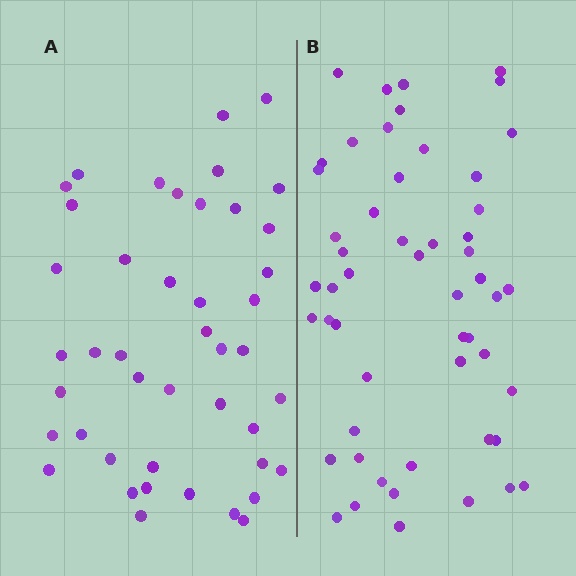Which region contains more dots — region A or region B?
Region B (the right region) has more dots.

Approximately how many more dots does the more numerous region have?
Region B has roughly 8 or so more dots than region A.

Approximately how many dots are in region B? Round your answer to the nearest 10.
About 50 dots. (The exact count is 53, which rounds to 50.)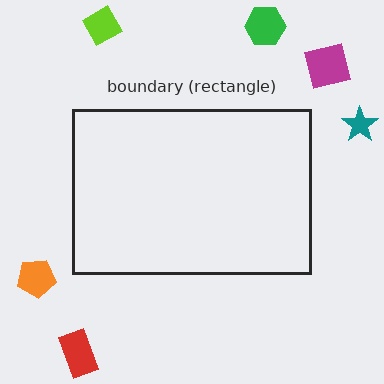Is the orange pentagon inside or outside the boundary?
Outside.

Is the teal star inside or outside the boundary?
Outside.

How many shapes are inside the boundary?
0 inside, 6 outside.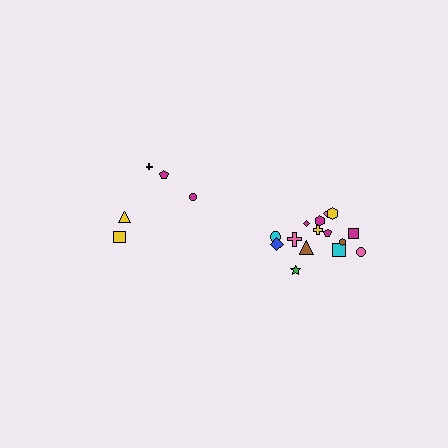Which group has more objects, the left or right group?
The right group.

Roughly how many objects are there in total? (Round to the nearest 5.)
Roughly 20 objects in total.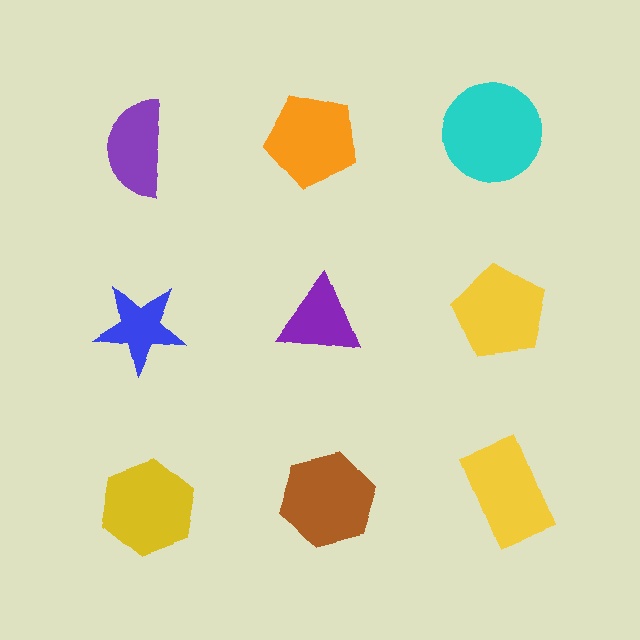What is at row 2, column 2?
A purple triangle.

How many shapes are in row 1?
3 shapes.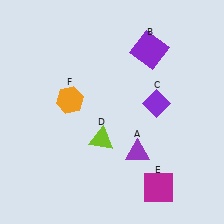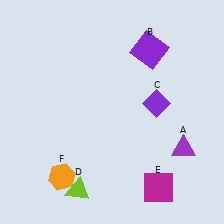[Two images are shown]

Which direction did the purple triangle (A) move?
The purple triangle (A) moved right.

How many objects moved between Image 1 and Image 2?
3 objects moved between the two images.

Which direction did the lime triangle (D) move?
The lime triangle (D) moved down.